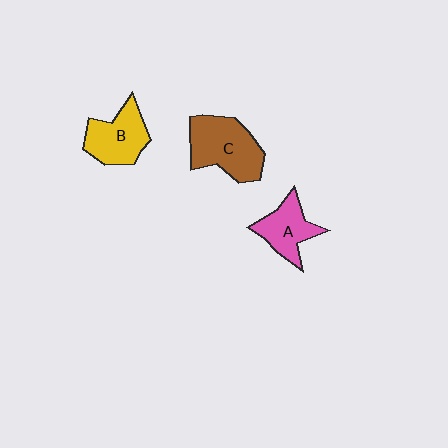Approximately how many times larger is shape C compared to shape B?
Approximately 1.3 times.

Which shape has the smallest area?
Shape A (pink).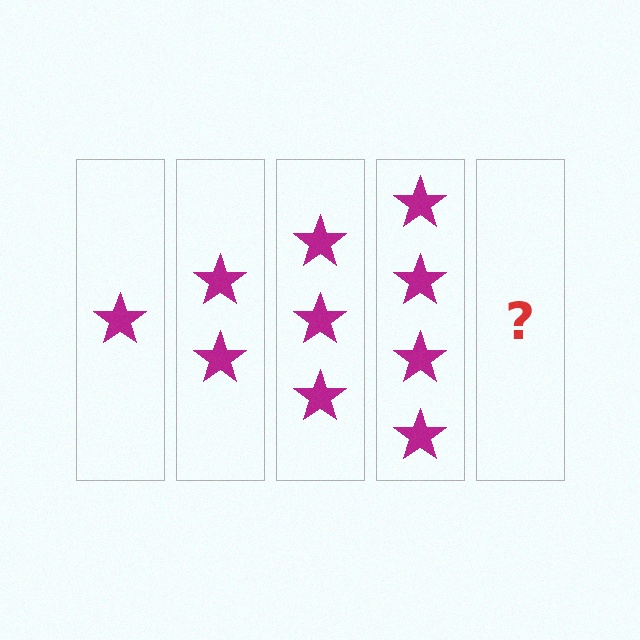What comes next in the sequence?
The next element should be 5 stars.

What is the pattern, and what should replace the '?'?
The pattern is that each step adds one more star. The '?' should be 5 stars.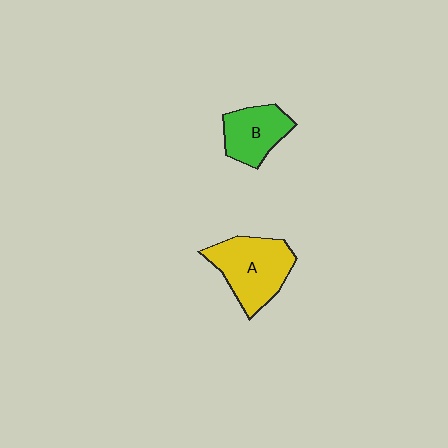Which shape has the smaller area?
Shape B (green).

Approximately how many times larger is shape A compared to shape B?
Approximately 1.5 times.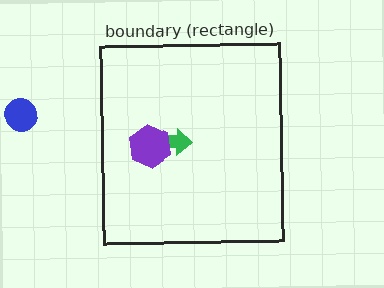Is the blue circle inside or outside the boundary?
Outside.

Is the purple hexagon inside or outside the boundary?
Inside.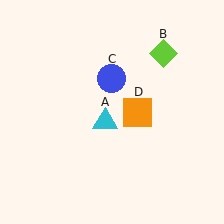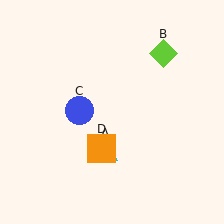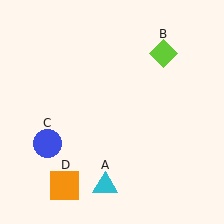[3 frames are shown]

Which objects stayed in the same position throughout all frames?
Lime diamond (object B) remained stationary.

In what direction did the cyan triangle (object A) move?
The cyan triangle (object A) moved down.